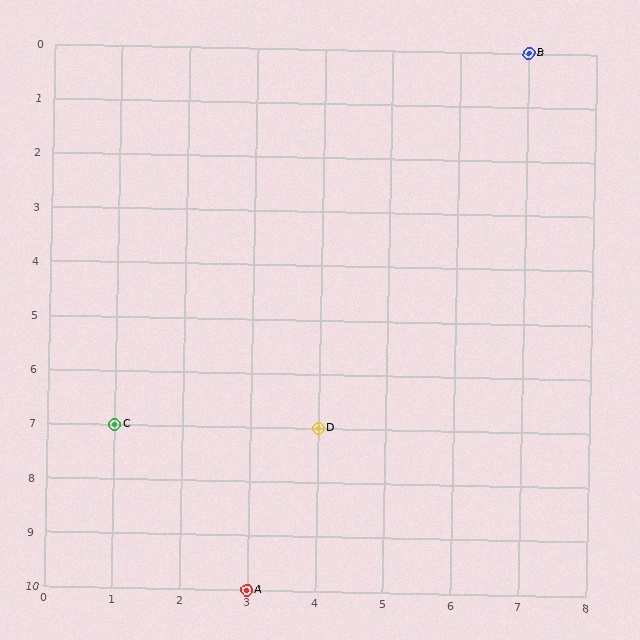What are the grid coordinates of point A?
Point A is at grid coordinates (3, 10).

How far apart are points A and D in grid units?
Points A and D are 1 column and 3 rows apart (about 3.2 grid units diagonally).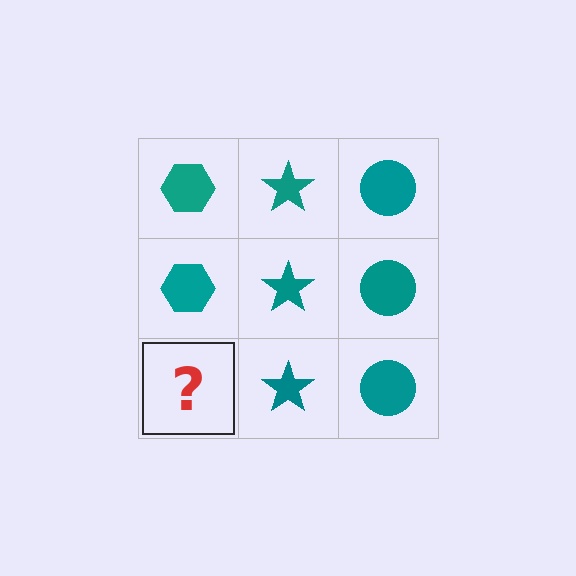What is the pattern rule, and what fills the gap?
The rule is that each column has a consistent shape. The gap should be filled with a teal hexagon.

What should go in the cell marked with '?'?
The missing cell should contain a teal hexagon.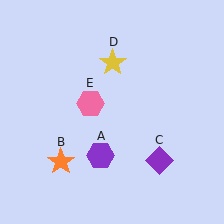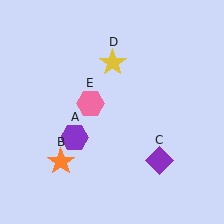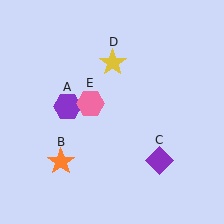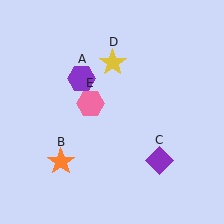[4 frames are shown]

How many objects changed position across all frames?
1 object changed position: purple hexagon (object A).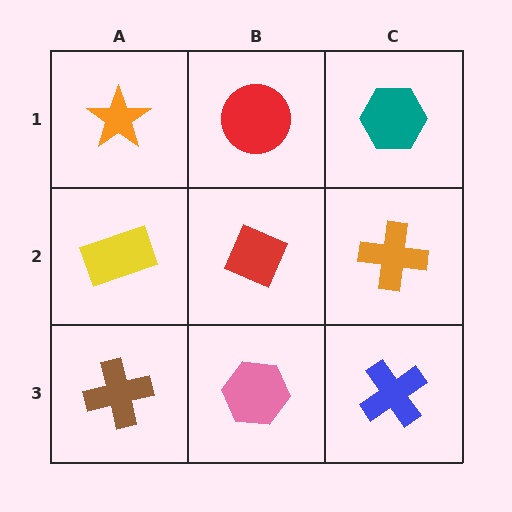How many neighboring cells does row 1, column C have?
2.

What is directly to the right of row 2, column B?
An orange cross.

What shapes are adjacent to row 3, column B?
A red diamond (row 2, column B), a brown cross (row 3, column A), a blue cross (row 3, column C).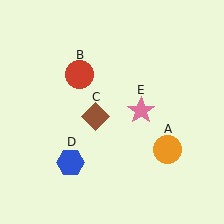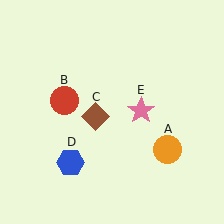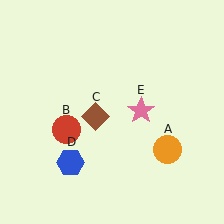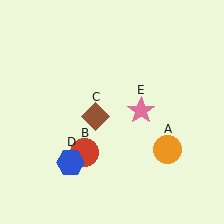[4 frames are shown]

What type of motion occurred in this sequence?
The red circle (object B) rotated counterclockwise around the center of the scene.